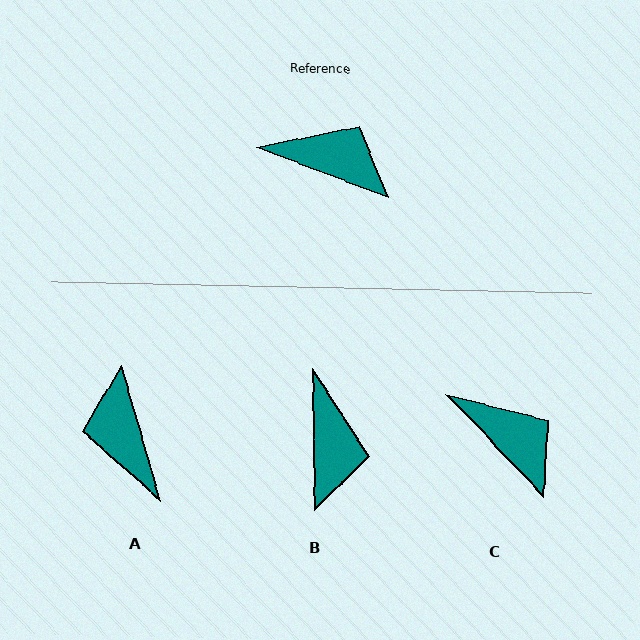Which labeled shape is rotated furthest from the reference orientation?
A, about 127 degrees away.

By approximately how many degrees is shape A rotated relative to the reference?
Approximately 127 degrees counter-clockwise.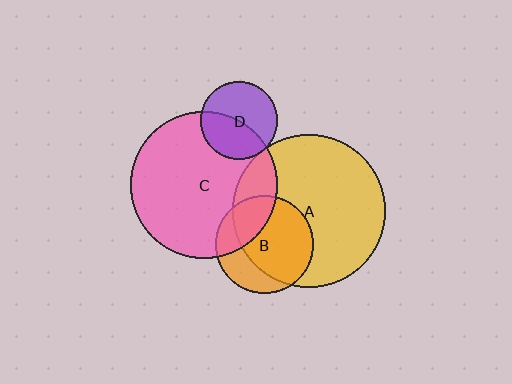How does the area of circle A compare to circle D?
Approximately 3.9 times.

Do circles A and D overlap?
Yes.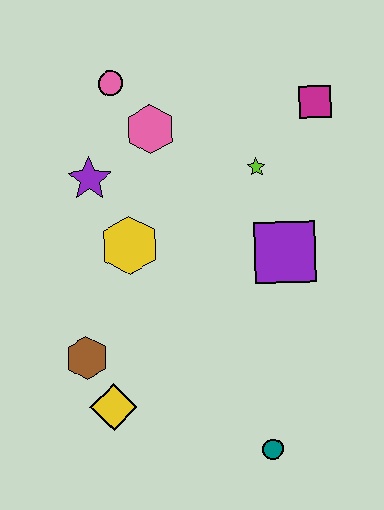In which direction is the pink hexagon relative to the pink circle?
The pink hexagon is below the pink circle.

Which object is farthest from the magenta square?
The yellow diamond is farthest from the magenta square.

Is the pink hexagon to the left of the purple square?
Yes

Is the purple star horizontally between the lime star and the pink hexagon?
No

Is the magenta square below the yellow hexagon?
No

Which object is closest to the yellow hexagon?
The purple star is closest to the yellow hexagon.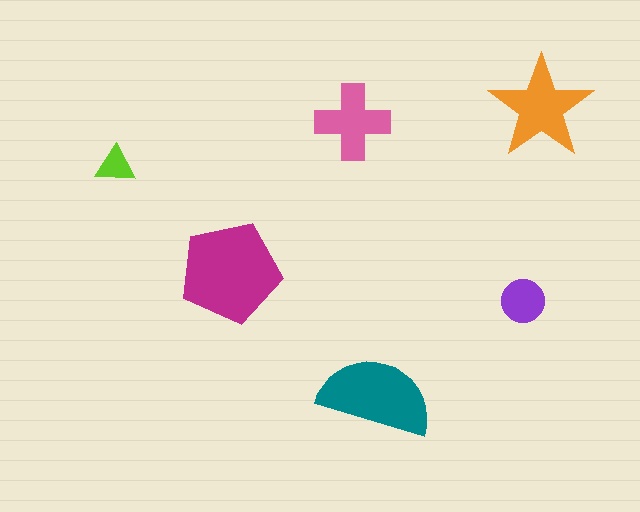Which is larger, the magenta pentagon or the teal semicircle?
The magenta pentagon.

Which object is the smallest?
The lime triangle.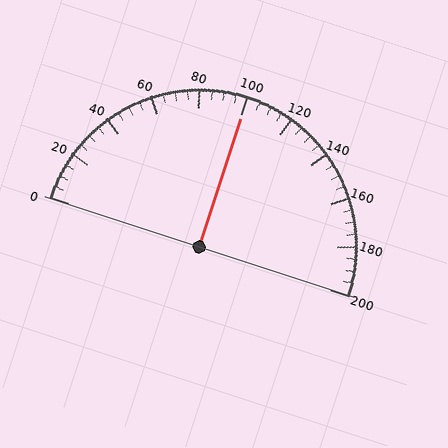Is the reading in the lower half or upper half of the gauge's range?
The reading is in the upper half of the range (0 to 200).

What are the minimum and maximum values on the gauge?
The gauge ranges from 0 to 200.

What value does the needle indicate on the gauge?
The needle indicates approximately 100.